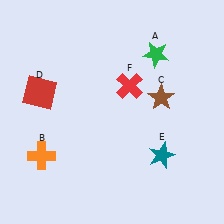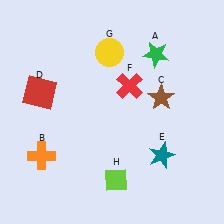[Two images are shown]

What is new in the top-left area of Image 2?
A yellow circle (G) was added in the top-left area of Image 2.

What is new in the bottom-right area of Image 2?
A lime diamond (H) was added in the bottom-right area of Image 2.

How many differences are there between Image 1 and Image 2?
There are 2 differences between the two images.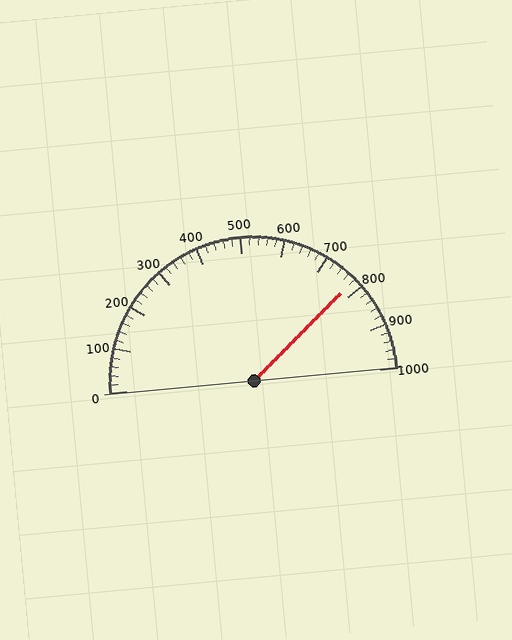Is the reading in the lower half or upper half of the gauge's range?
The reading is in the upper half of the range (0 to 1000).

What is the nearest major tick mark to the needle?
The nearest major tick mark is 800.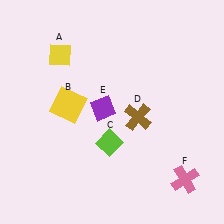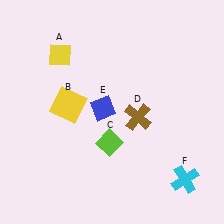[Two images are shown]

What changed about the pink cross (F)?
In Image 1, F is pink. In Image 2, it changed to cyan.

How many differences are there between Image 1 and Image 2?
There are 2 differences between the two images.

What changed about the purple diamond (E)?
In Image 1, E is purple. In Image 2, it changed to blue.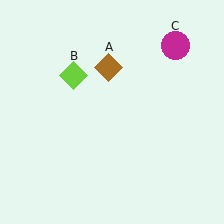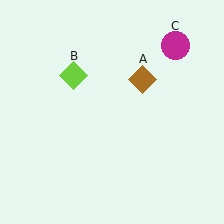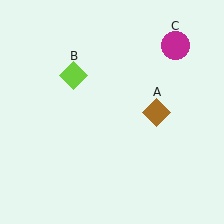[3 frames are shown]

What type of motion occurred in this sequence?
The brown diamond (object A) rotated clockwise around the center of the scene.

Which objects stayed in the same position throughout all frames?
Lime diamond (object B) and magenta circle (object C) remained stationary.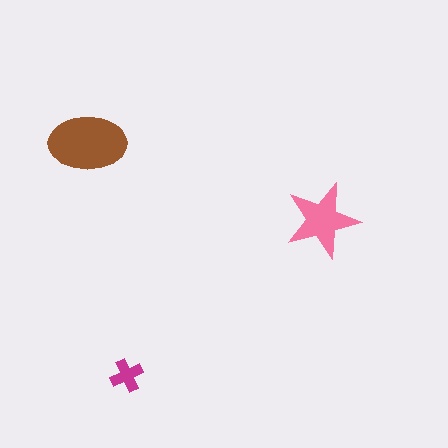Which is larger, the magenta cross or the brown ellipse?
The brown ellipse.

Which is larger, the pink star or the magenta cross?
The pink star.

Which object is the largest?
The brown ellipse.